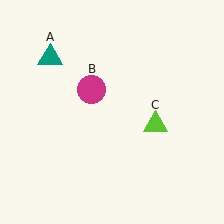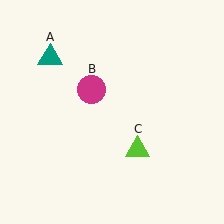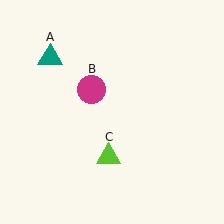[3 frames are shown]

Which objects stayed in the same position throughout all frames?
Teal triangle (object A) and magenta circle (object B) remained stationary.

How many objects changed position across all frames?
1 object changed position: lime triangle (object C).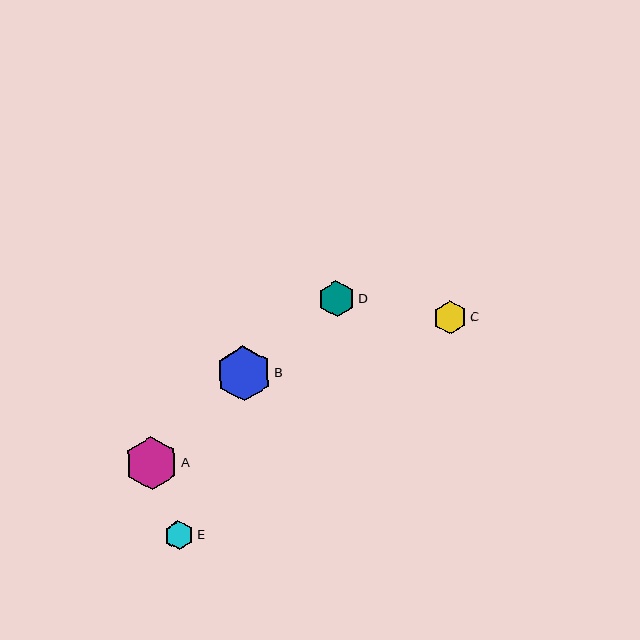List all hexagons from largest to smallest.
From largest to smallest: B, A, D, C, E.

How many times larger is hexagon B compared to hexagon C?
Hexagon B is approximately 1.7 times the size of hexagon C.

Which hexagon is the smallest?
Hexagon E is the smallest with a size of approximately 29 pixels.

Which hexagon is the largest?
Hexagon B is the largest with a size of approximately 55 pixels.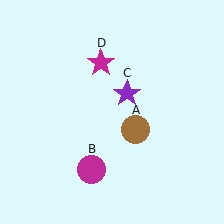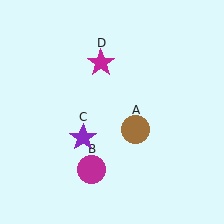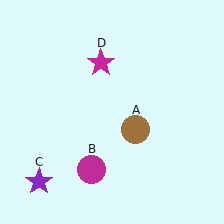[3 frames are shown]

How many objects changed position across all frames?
1 object changed position: purple star (object C).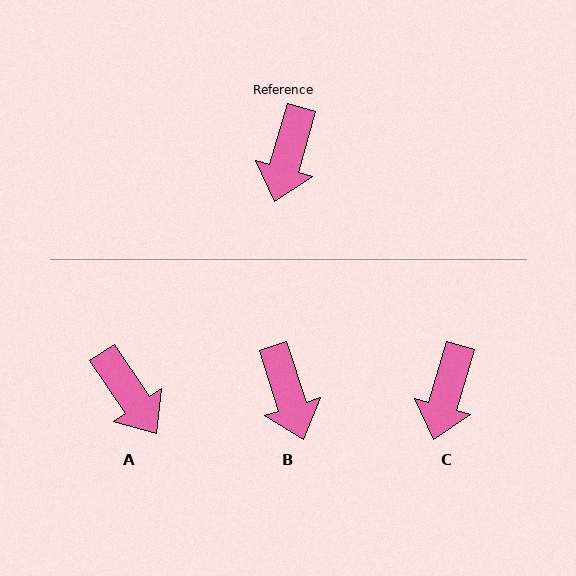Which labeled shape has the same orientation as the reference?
C.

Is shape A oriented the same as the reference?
No, it is off by about 50 degrees.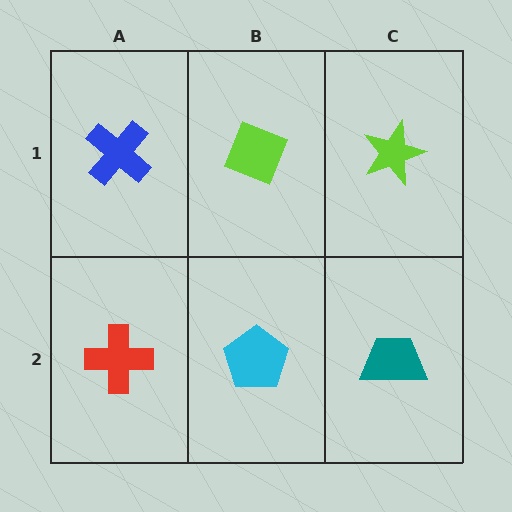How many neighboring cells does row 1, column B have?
3.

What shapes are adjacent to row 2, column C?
A lime star (row 1, column C), a cyan pentagon (row 2, column B).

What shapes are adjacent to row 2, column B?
A lime diamond (row 1, column B), a red cross (row 2, column A), a teal trapezoid (row 2, column C).